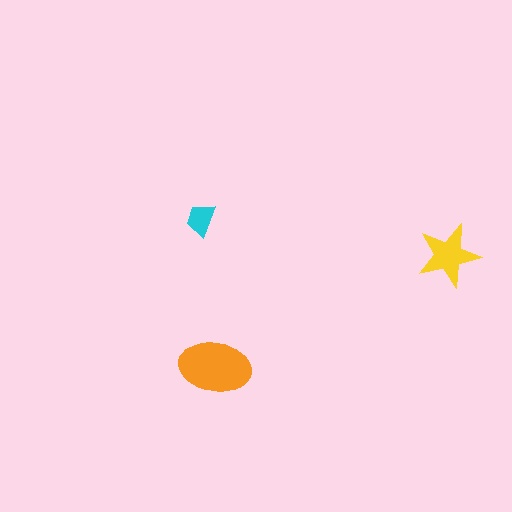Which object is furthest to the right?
The yellow star is rightmost.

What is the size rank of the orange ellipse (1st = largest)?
1st.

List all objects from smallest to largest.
The cyan trapezoid, the yellow star, the orange ellipse.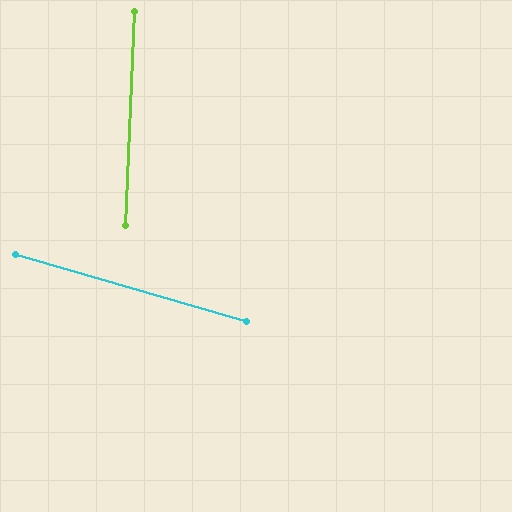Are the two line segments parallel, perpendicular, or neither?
Neither parallel nor perpendicular — they differ by about 76°.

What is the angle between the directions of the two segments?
Approximately 76 degrees.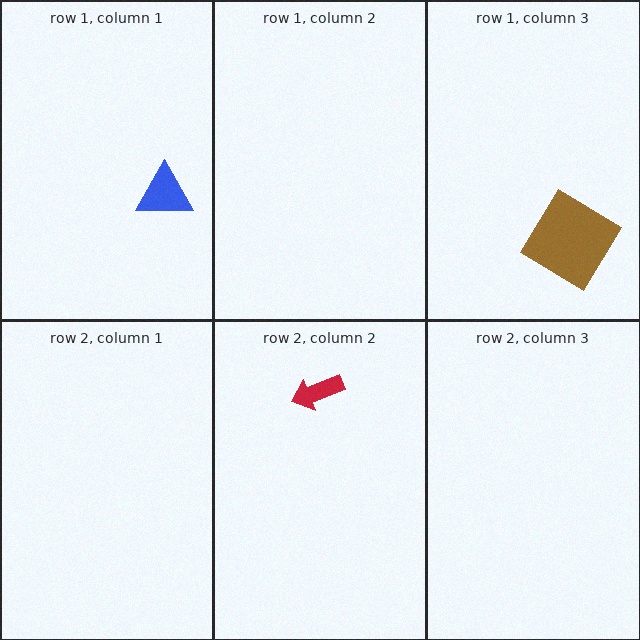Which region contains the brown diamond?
The row 1, column 3 region.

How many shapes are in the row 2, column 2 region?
1.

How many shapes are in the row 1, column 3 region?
1.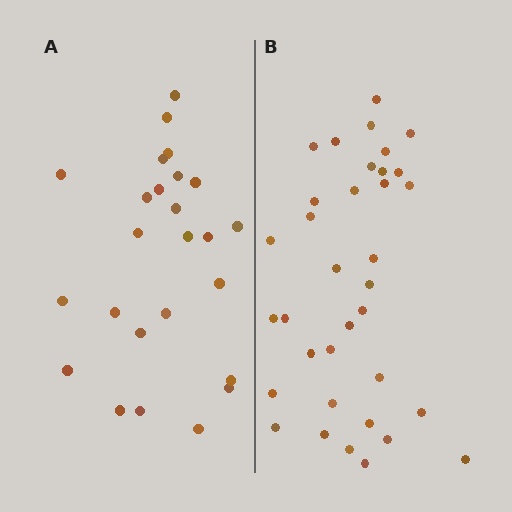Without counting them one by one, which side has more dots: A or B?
Region B (the right region) has more dots.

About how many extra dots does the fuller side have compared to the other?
Region B has roughly 10 or so more dots than region A.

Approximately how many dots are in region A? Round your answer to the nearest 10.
About 20 dots. (The exact count is 25, which rounds to 20.)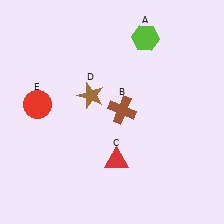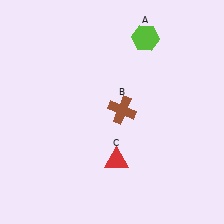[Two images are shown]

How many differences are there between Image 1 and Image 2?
There are 2 differences between the two images.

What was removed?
The brown star (D), the red circle (E) were removed in Image 2.